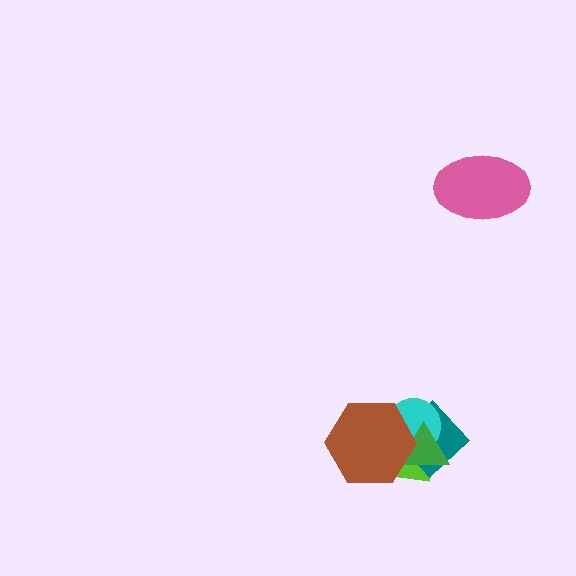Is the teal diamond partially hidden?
Yes, it is partially covered by another shape.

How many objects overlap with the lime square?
4 objects overlap with the lime square.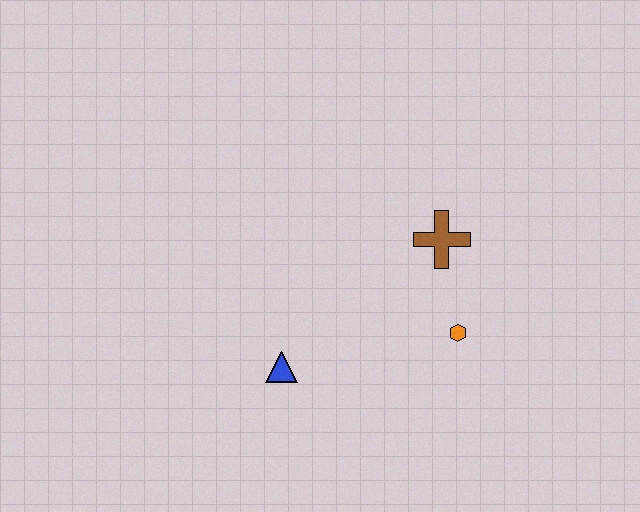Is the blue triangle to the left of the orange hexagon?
Yes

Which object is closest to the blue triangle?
The orange hexagon is closest to the blue triangle.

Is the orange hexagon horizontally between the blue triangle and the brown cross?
No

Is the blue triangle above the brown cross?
No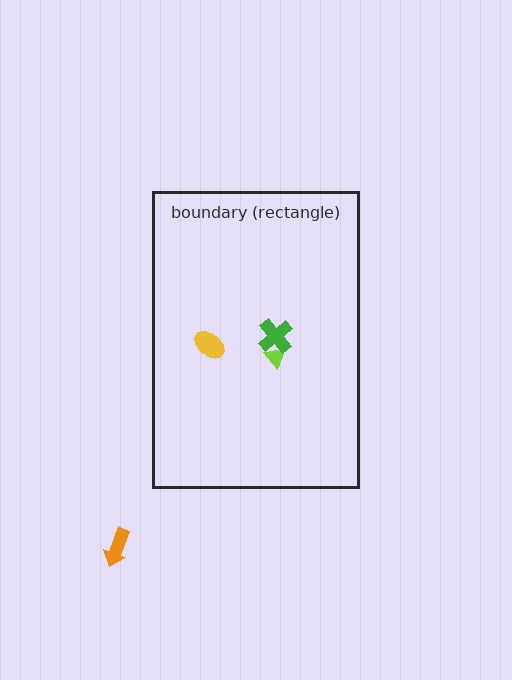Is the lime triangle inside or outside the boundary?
Inside.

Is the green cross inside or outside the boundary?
Inside.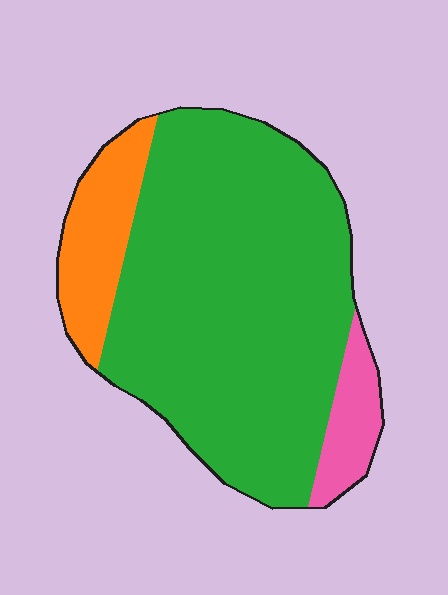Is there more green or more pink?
Green.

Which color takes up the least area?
Pink, at roughly 10%.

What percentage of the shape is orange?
Orange covers about 15% of the shape.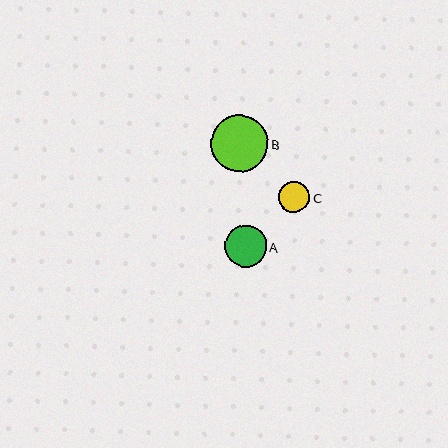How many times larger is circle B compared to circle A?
Circle B is approximately 1.4 times the size of circle A.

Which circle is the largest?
Circle B is the largest with a size of approximately 57 pixels.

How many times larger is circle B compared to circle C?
Circle B is approximately 1.9 times the size of circle C.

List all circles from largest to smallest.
From largest to smallest: B, A, C.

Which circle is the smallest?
Circle C is the smallest with a size of approximately 31 pixels.